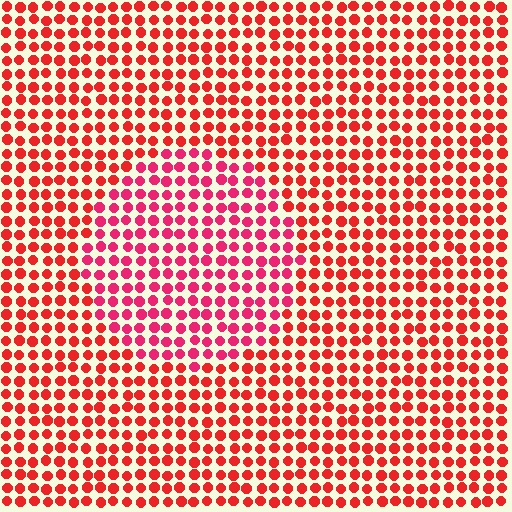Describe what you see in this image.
The image is filled with small red elements in a uniform arrangement. A circle-shaped region is visible where the elements are tinted to a slightly different hue, forming a subtle color boundary.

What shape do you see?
I see a circle.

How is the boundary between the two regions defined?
The boundary is defined purely by a slight shift in hue (about 23 degrees). Spacing, size, and orientation are identical on both sides.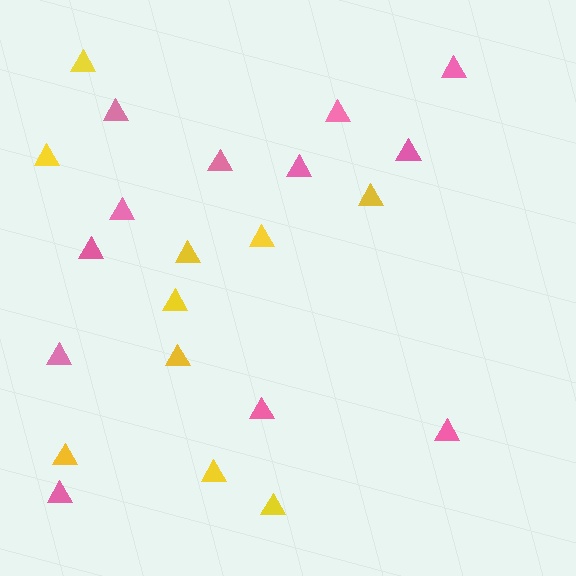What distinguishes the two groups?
There are 2 groups: one group of yellow triangles (10) and one group of pink triangles (12).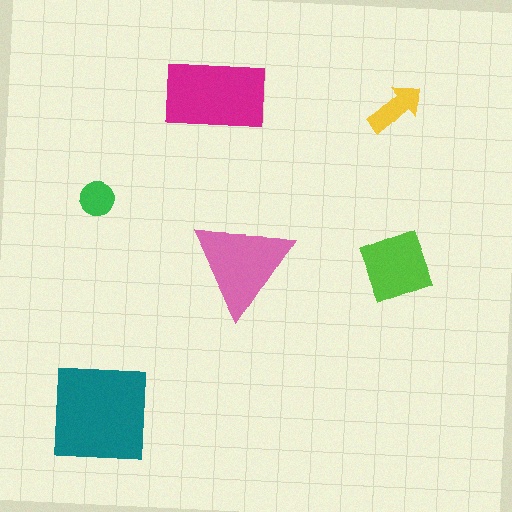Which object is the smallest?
The green circle.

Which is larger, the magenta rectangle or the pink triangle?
The magenta rectangle.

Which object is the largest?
The teal square.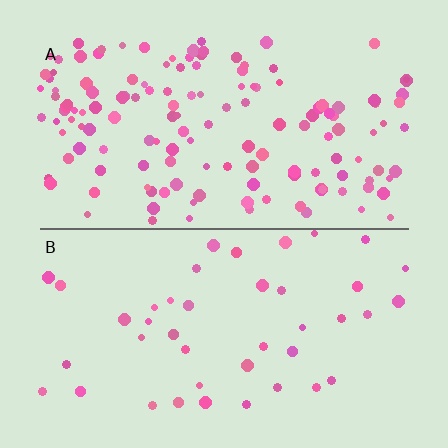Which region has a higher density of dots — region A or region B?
A (the top).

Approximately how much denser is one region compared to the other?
Approximately 3.4× — region A over region B.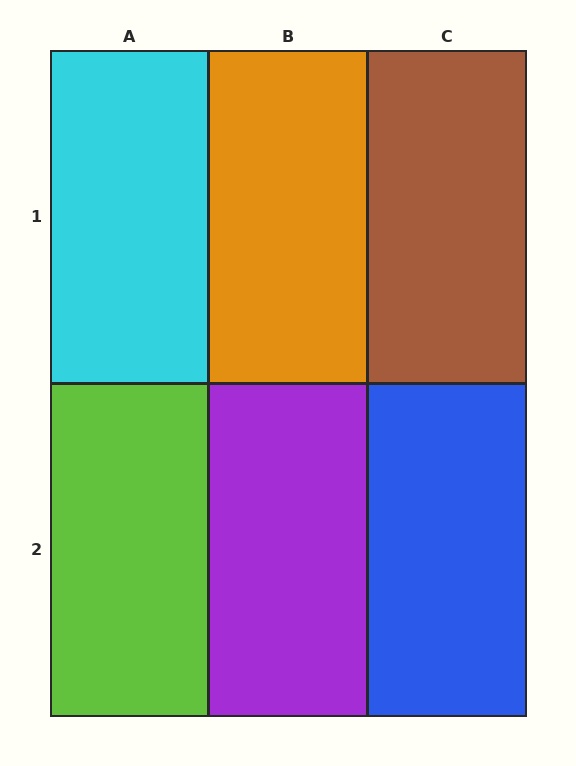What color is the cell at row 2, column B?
Purple.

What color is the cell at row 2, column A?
Lime.